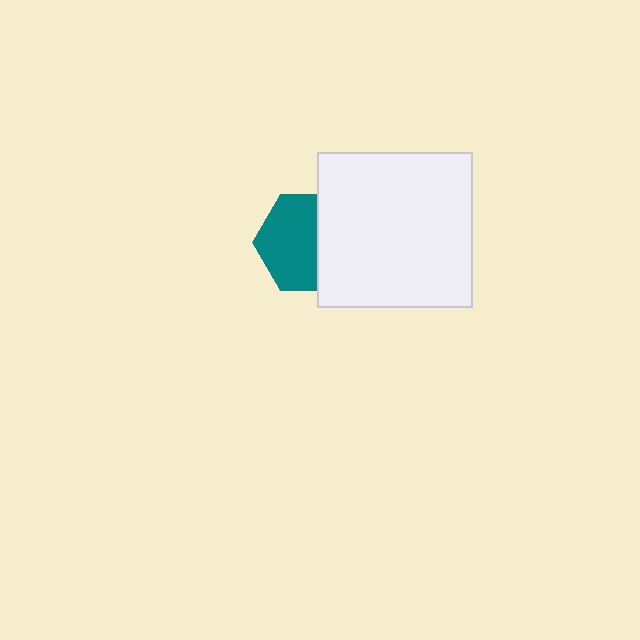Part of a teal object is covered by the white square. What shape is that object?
It is a hexagon.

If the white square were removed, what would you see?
You would see the complete teal hexagon.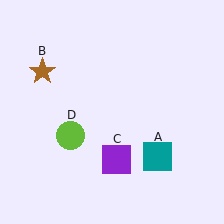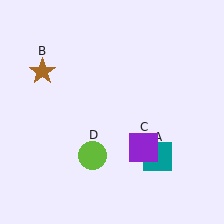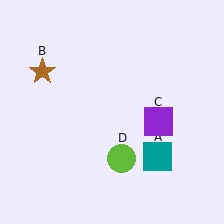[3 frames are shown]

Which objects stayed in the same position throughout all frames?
Teal square (object A) and brown star (object B) remained stationary.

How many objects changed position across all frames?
2 objects changed position: purple square (object C), lime circle (object D).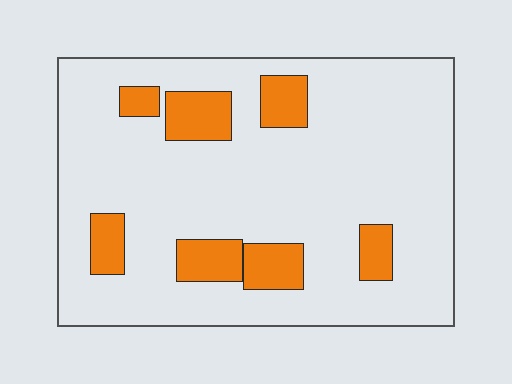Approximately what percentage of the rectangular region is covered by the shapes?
Approximately 15%.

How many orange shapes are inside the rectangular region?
7.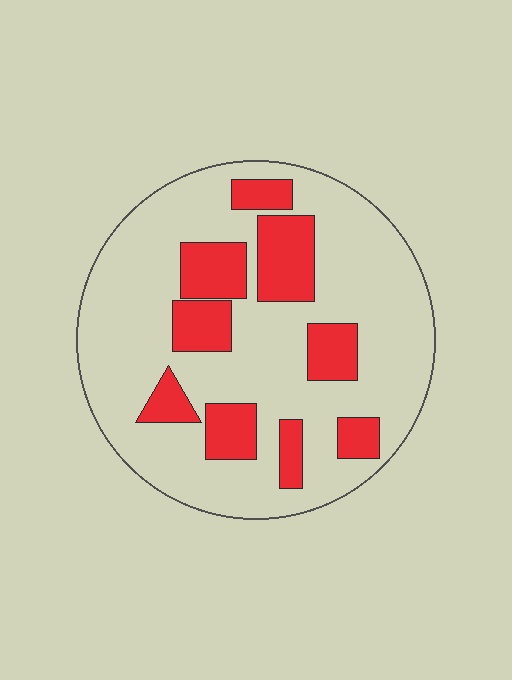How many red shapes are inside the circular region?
9.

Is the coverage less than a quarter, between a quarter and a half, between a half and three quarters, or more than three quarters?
Less than a quarter.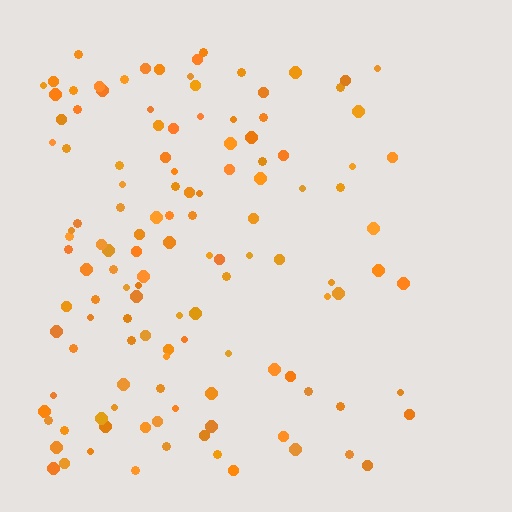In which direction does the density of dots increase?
From right to left, with the left side densest.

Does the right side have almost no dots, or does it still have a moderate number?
Still a moderate number, just noticeably fewer than the left.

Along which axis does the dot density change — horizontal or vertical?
Horizontal.